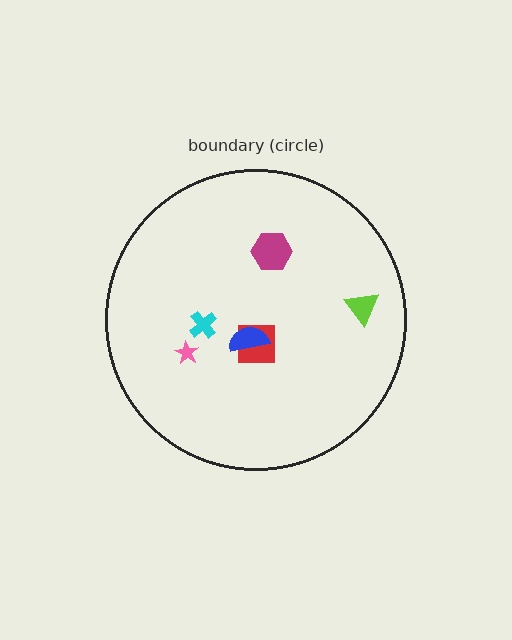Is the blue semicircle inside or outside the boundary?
Inside.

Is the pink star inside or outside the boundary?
Inside.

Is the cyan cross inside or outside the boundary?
Inside.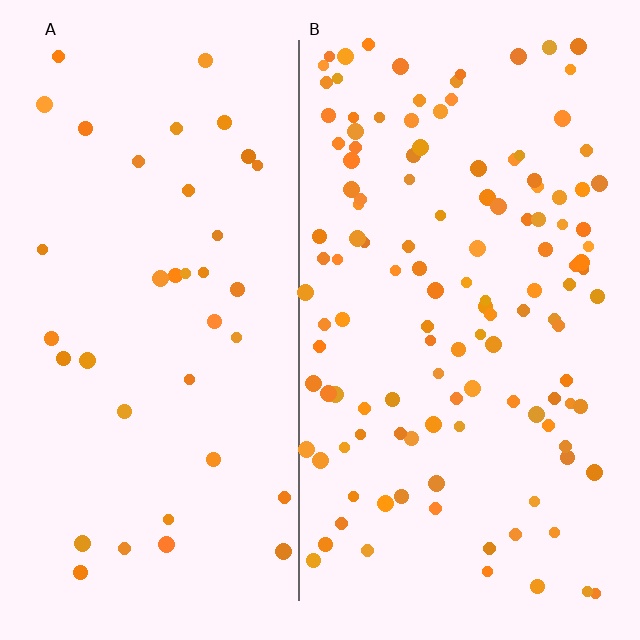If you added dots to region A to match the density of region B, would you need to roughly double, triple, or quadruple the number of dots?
Approximately triple.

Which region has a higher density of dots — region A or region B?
B (the right).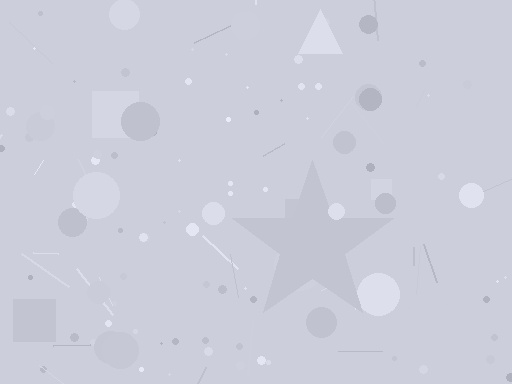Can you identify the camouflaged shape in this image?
The camouflaged shape is a star.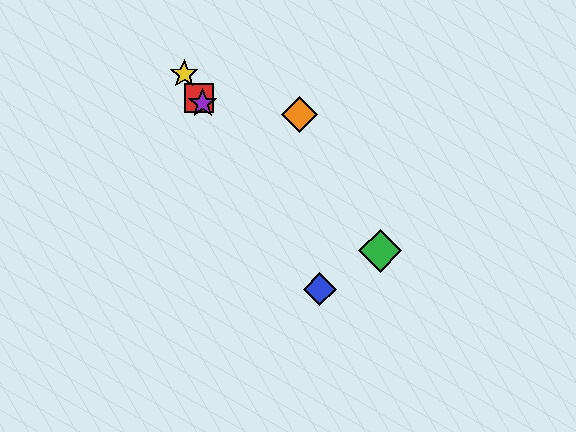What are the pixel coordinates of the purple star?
The purple star is at (203, 103).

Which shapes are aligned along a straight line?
The red square, the blue diamond, the yellow star, the purple star are aligned along a straight line.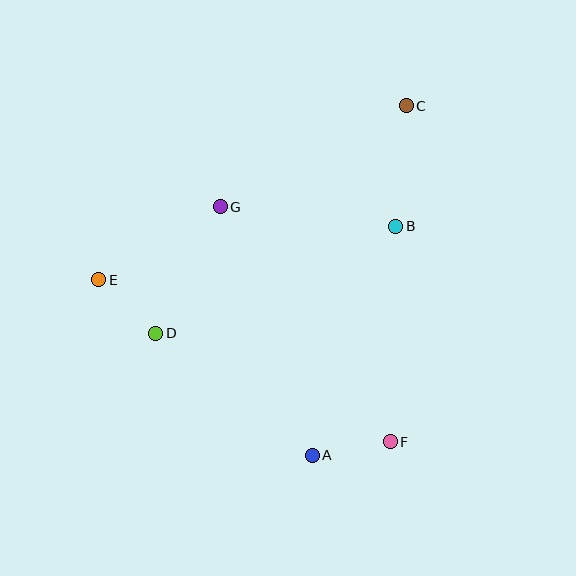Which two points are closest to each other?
Points D and E are closest to each other.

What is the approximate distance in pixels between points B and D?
The distance between B and D is approximately 262 pixels.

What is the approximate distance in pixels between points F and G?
The distance between F and G is approximately 290 pixels.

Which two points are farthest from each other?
Points A and C are farthest from each other.